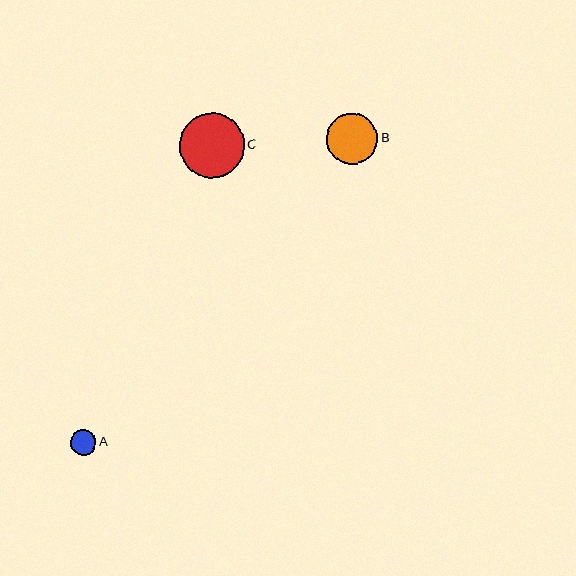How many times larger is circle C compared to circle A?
Circle C is approximately 2.5 times the size of circle A.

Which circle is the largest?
Circle C is the largest with a size of approximately 65 pixels.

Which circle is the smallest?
Circle A is the smallest with a size of approximately 26 pixels.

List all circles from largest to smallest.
From largest to smallest: C, B, A.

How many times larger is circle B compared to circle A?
Circle B is approximately 2.0 times the size of circle A.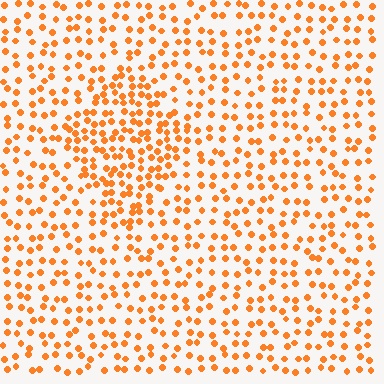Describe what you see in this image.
The image contains small orange elements arranged at two different densities. A diamond-shaped region is visible where the elements are more densely packed than the surrounding area.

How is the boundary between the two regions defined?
The boundary is defined by a change in element density (approximately 1.8x ratio). All elements are the same color, size, and shape.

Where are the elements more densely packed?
The elements are more densely packed inside the diamond boundary.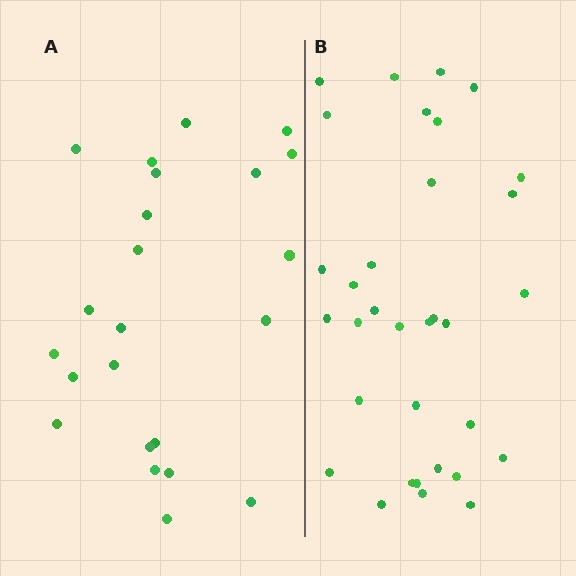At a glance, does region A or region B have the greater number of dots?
Region B (the right region) has more dots.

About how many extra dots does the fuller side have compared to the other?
Region B has roughly 10 or so more dots than region A.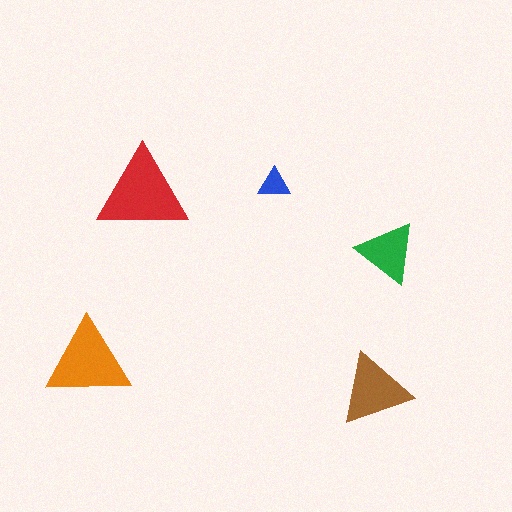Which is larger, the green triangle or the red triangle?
The red one.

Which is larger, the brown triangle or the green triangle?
The brown one.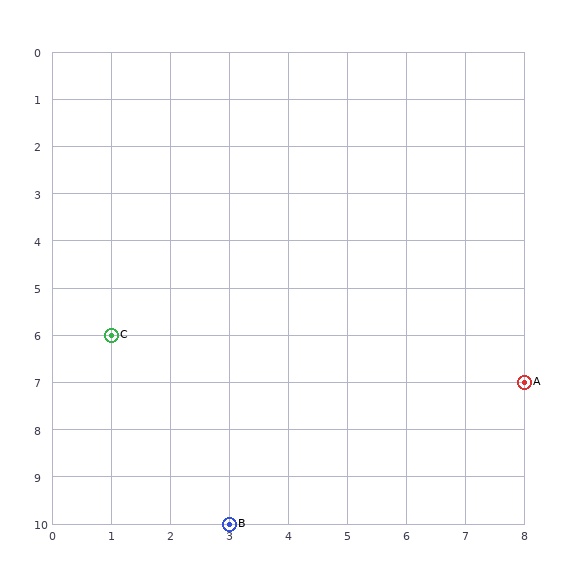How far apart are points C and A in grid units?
Points C and A are 7 columns and 1 row apart (about 7.1 grid units diagonally).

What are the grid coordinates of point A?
Point A is at grid coordinates (8, 7).